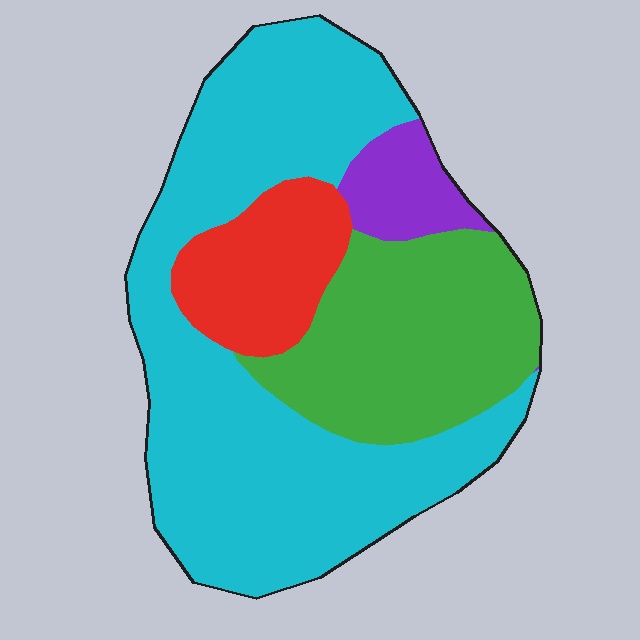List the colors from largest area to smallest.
From largest to smallest: cyan, green, red, purple.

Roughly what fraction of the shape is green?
Green takes up about one quarter (1/4) of the shape.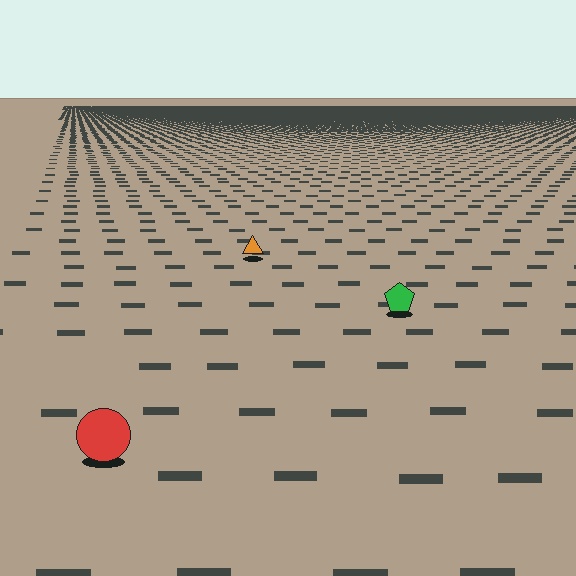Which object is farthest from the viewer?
The orange triangle is farthest from the viewer. It appears smaller and the ground texture around it is denser.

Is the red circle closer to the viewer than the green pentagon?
Yes. The red circle is closer — you can tell from the texture gradient: the ground texture is coarser near it.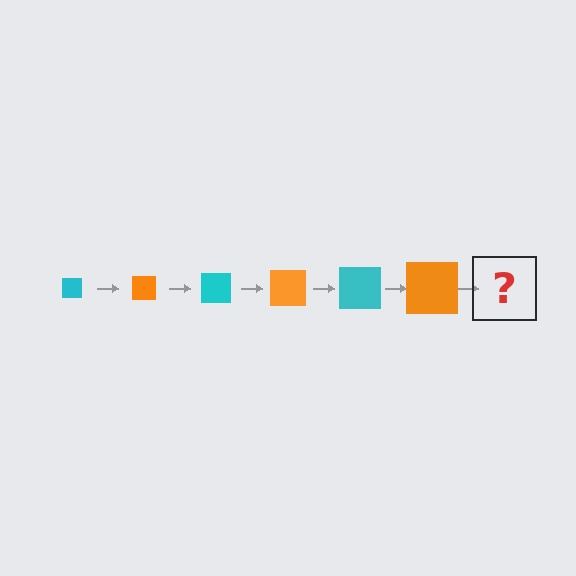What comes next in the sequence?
The next element should be a cyan square, larger than the previous one.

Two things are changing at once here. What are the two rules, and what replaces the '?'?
The two rules are that the square grows larger each step and the color cycles through cyan and orange. The '?' should be a cyan square, larger than the previous one.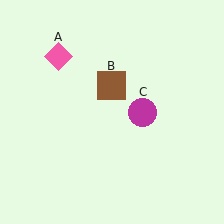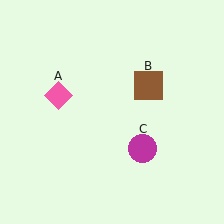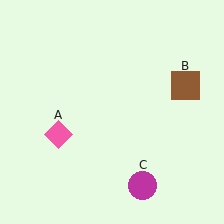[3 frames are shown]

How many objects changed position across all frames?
3 objects changed position: pink diamond (object A), brown square (object B), magenta circle (object C).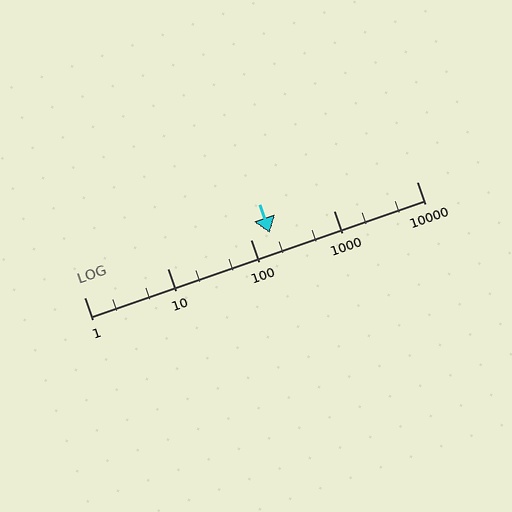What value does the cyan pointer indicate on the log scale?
The pointer indicates approximately 170.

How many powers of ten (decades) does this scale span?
The scale spans 4 decades, from 1 to 10000.